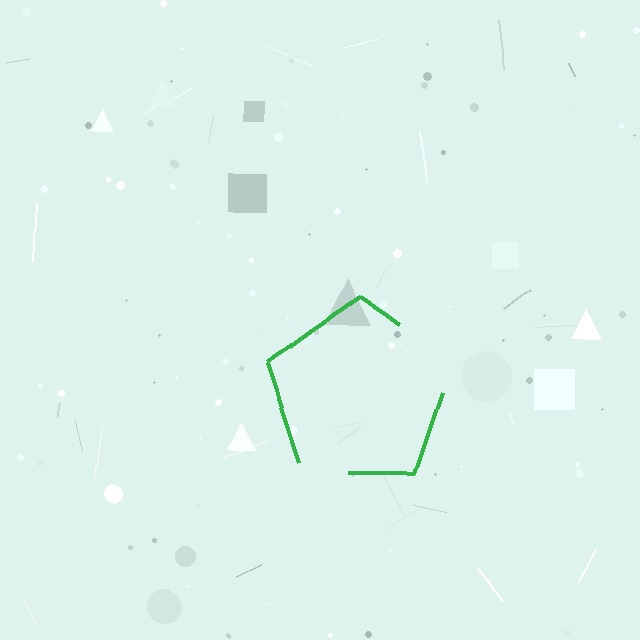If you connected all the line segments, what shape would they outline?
They would outline a pentagon.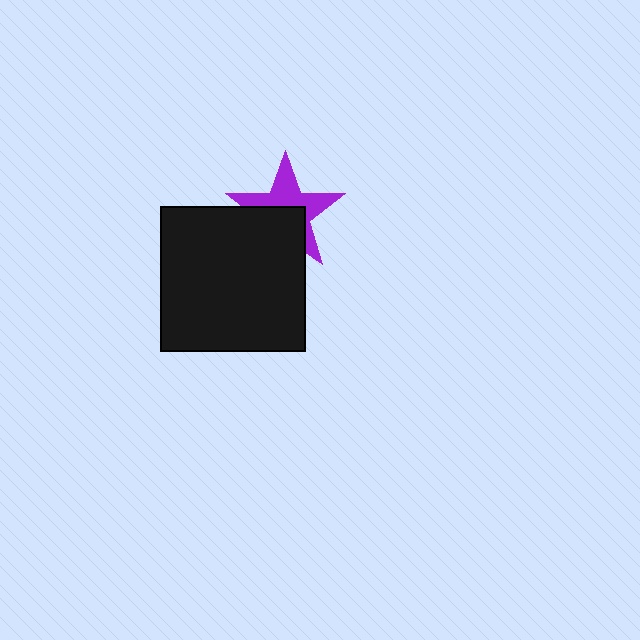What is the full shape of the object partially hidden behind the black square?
The partially hidden object is a purple star.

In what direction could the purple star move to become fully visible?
The purple star could move up. That would shift it out from behind the black square entirely.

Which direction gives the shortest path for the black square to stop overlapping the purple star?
Moving down gives the shortest separation.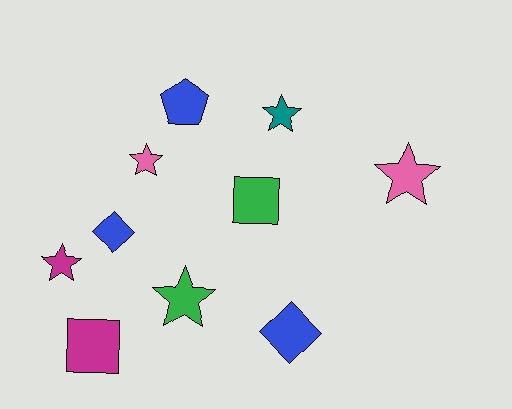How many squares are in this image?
There are 2 squares.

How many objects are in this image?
There are 10 objects.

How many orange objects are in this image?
There are no orange objects.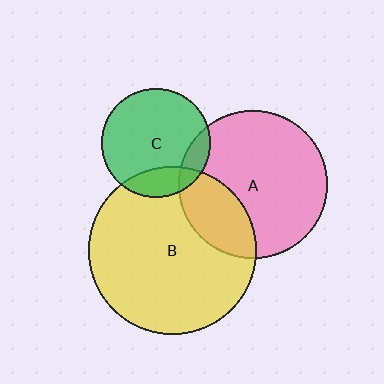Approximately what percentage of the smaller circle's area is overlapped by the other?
Approximately 20%.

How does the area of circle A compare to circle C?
Approximately 1.8 times.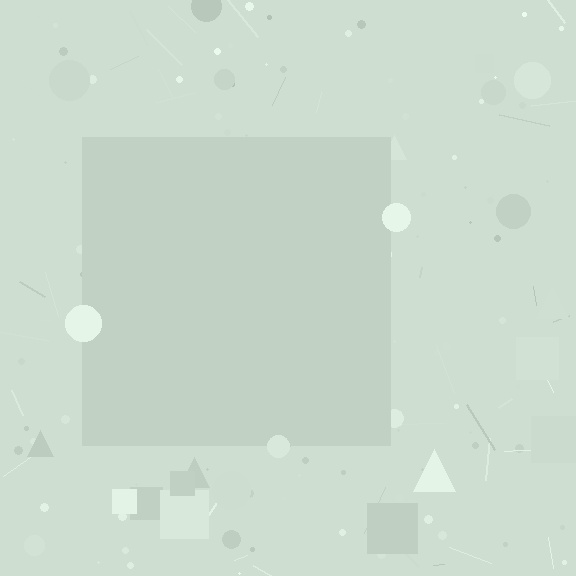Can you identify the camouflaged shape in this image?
The camouflaged shape is a square.